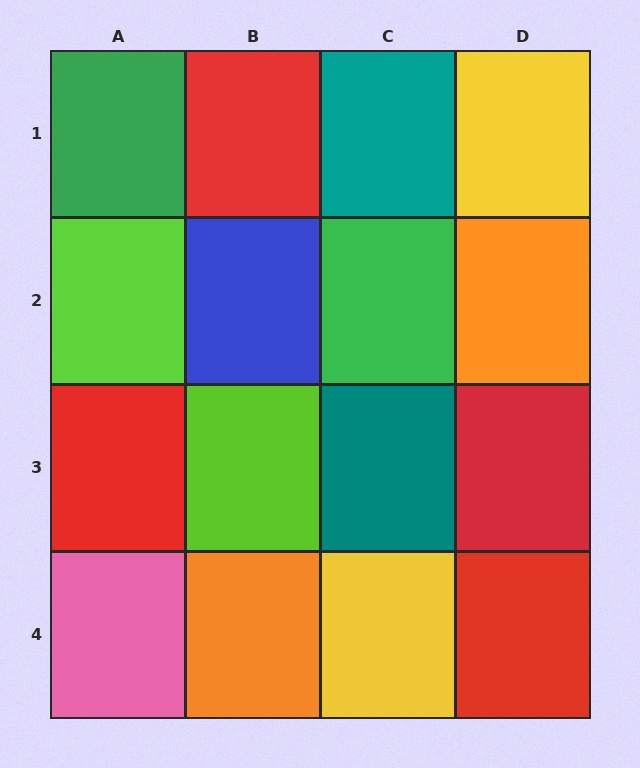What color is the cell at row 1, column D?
Yellow.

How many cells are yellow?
2 cells are yellow.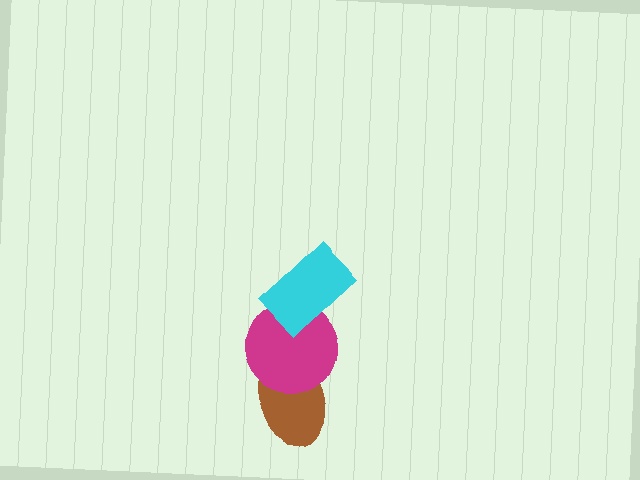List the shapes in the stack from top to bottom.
From top to bottom: the cyan rectangle, the magenta circle, the brown ellipse.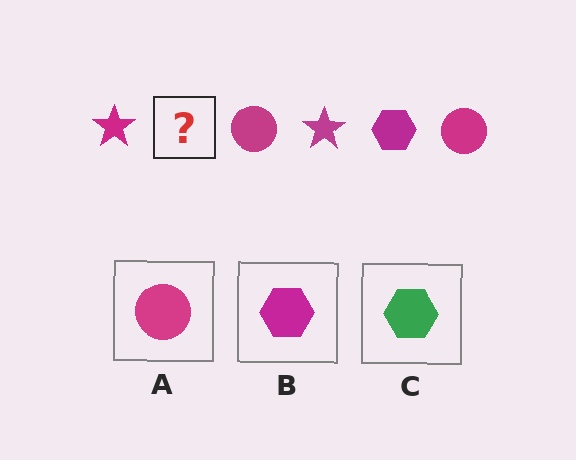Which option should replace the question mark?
Option B.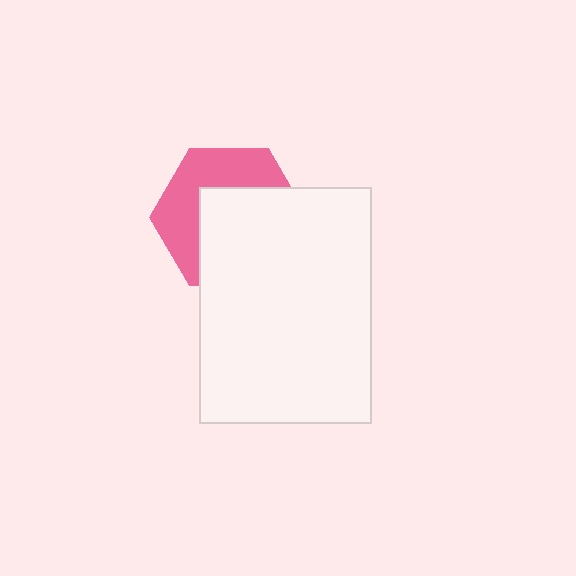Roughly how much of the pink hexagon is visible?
A small part of it is visible (roughly 45%).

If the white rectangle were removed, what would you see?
You would see the complete pink hexagon.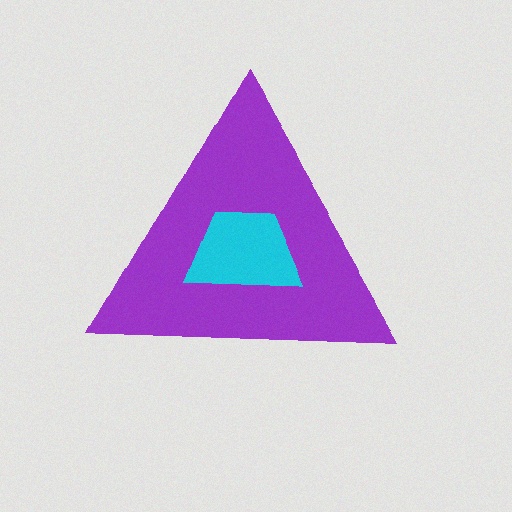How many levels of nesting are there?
2.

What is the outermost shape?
The purple triangle.